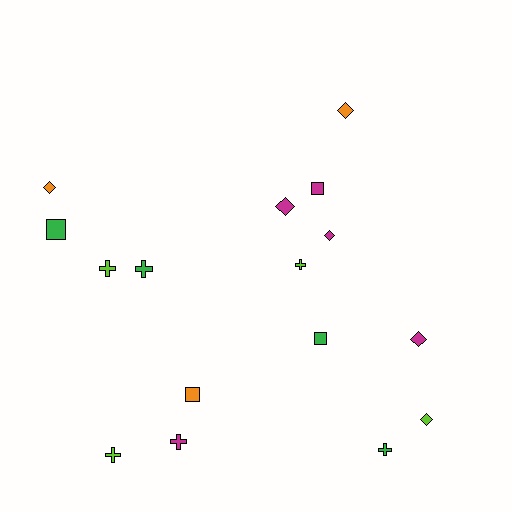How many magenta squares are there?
There is 1 magenta square.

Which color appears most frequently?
Magenta, with 5 objects.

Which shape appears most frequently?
Cross, with 6 objects.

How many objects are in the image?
There are 16 objects.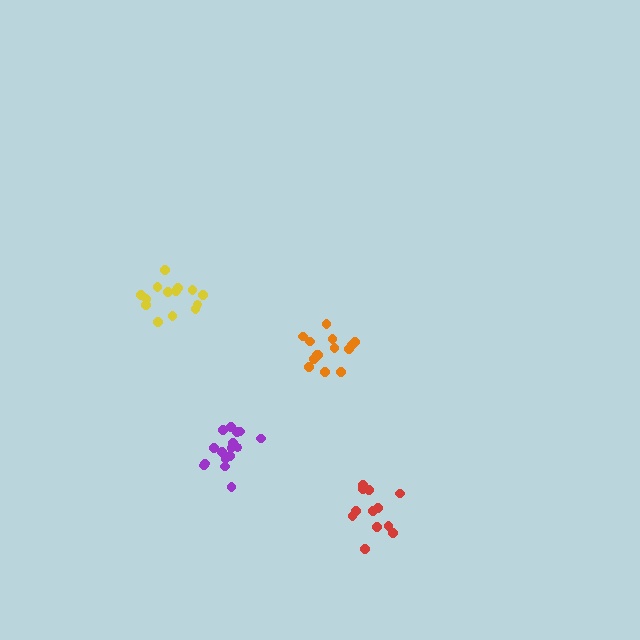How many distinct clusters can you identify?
There are 4 distinct clusters.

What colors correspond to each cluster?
The clusters are colored: yellow, purple, orange, red.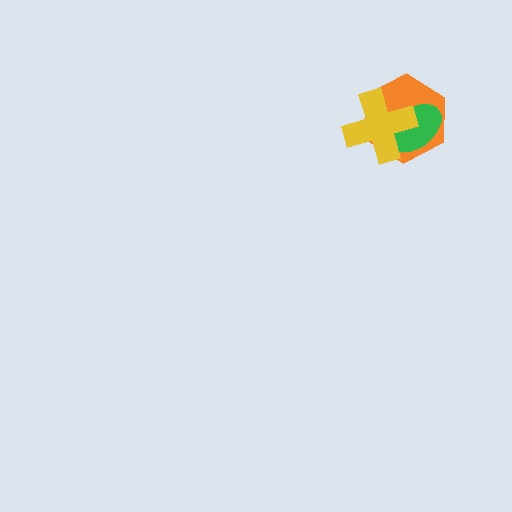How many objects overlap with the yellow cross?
2 objects overlap with the yellow cross.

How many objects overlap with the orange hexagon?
2 objects overlap with the orange hexagon.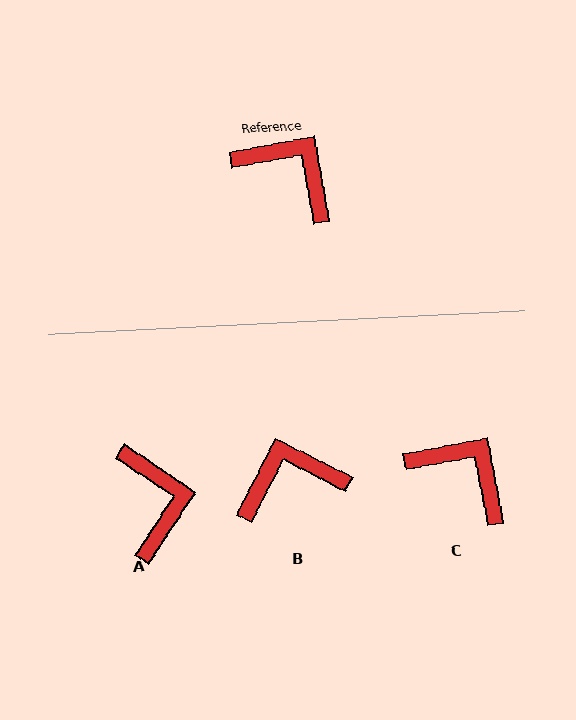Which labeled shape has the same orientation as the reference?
C.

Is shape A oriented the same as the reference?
No, it is off by about 44 degrees.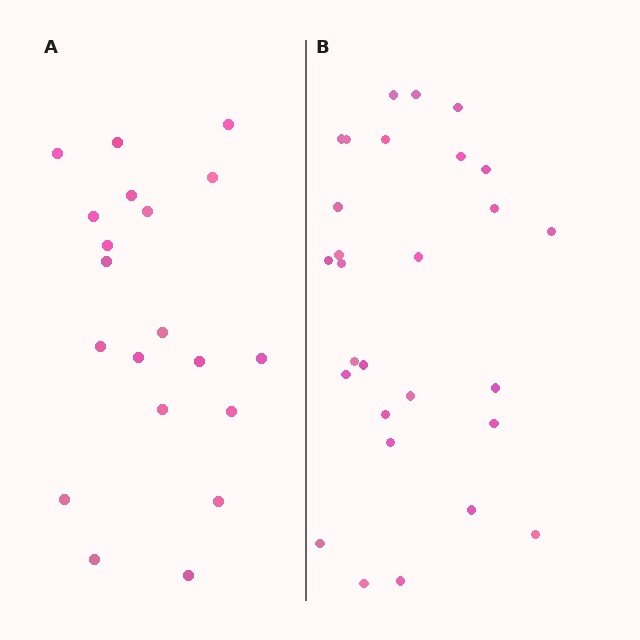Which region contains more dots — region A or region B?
Region B (the right region) has more dots.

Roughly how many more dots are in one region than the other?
Region B has roughly 8 or so more dots than region A.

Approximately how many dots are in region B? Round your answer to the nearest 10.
About 30 dots. (The exact count is 28, which rounds to 30.)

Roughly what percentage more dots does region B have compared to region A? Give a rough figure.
About 40% more.